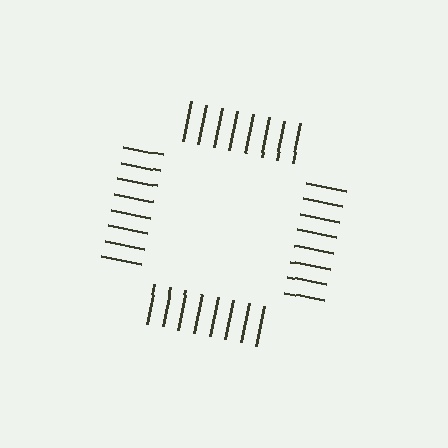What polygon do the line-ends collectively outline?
An illusory square — the line segments terminate on its edges but no continuous stroke is drawn.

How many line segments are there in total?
32 — 8 along each of the 4 edges.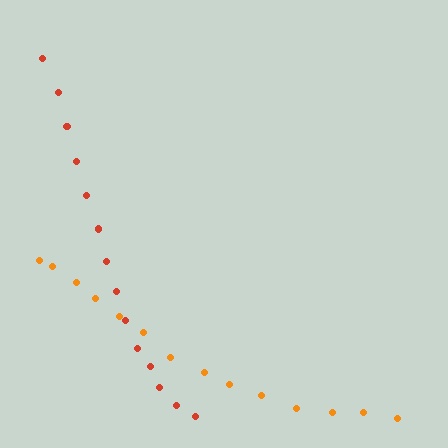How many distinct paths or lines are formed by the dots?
There are 2 distinct paths.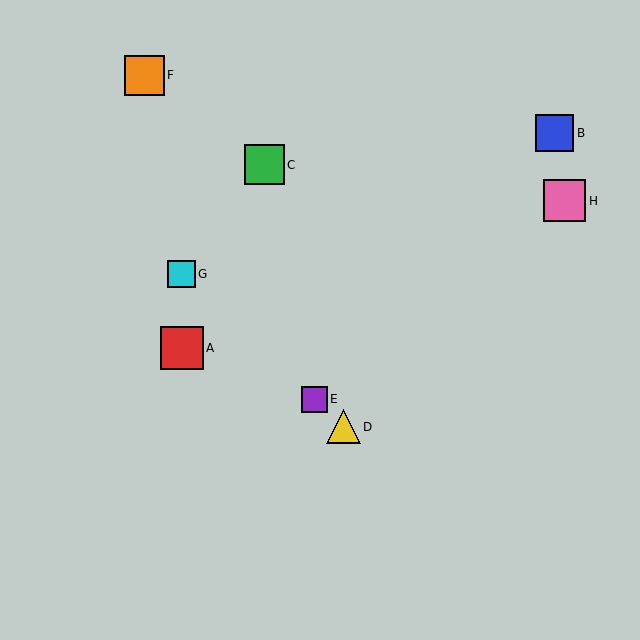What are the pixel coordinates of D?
Object D is at (343, 427).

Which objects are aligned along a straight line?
Objects D, E, G are aligned along a straight line.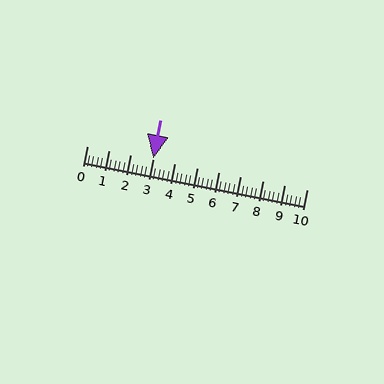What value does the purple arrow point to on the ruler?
The purple arrow points to approximately 3.0.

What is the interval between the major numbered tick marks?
The major tick marks are spaced 1 units apart.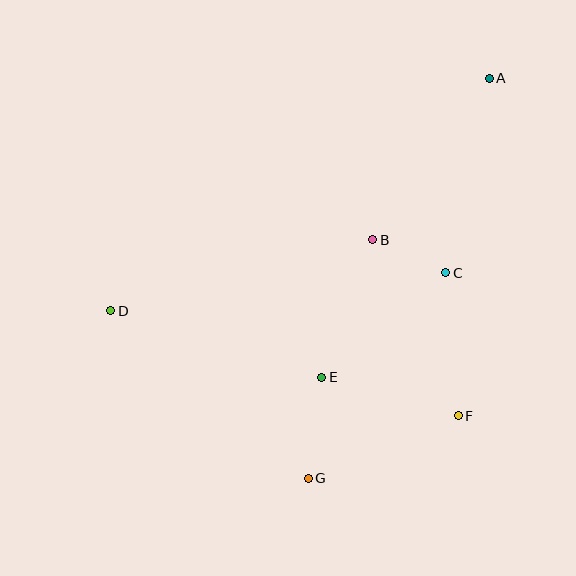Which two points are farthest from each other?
Points A and D are farthest from each other.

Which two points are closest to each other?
Points B and C are closest to each other.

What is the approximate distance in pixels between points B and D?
The distance between B and D is approximately 271 pixels.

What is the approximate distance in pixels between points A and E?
The distance between A and E is approximately 343 pixels.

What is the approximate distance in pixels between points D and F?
The distance between D and F is approximately 363 pixels.